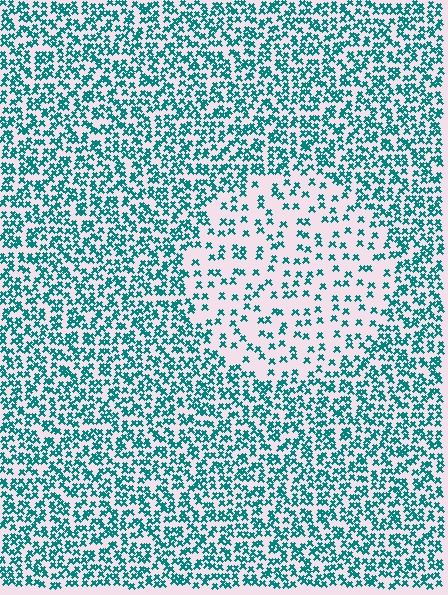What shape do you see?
I see a circle.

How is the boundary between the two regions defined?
The boundary is defined by a change in element density (approximately 2.5x ratio). All elements are the same color, size, and shape.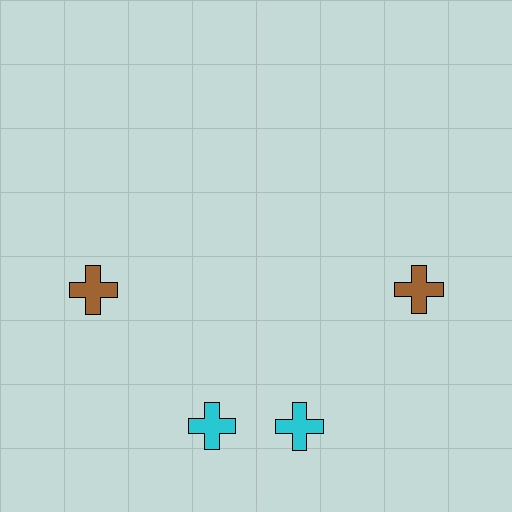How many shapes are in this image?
There are 4 shapes in this image.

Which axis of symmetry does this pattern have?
The pattern has a vertical axis of symmetry running through the center of the image.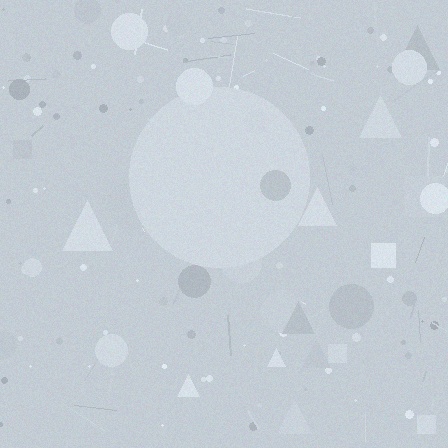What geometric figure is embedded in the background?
A circle is embedded in the background.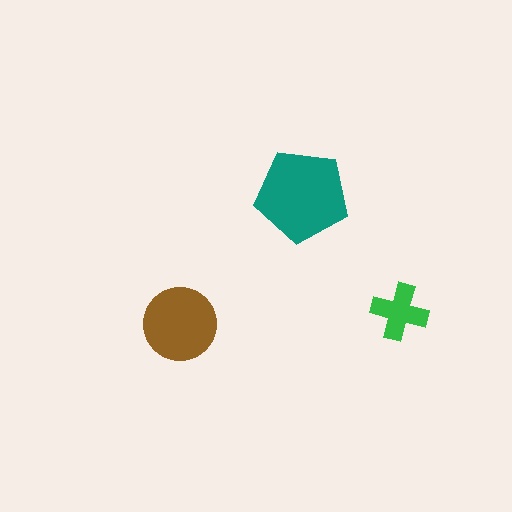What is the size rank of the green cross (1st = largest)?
3rd.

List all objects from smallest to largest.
The green cross, the brown circle, the teal pentagon.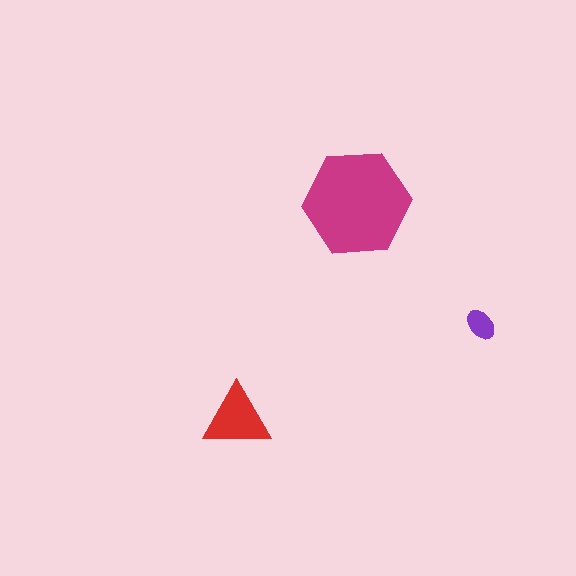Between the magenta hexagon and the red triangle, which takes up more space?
The magenta hexagon.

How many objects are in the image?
There are 3 objects in the image.